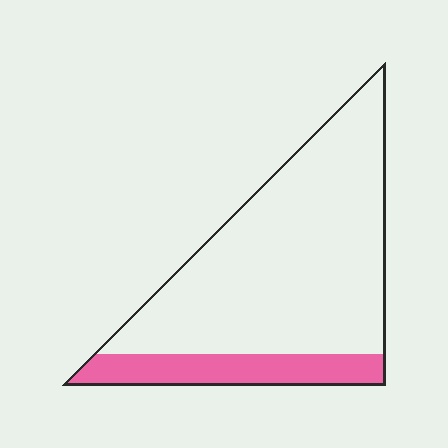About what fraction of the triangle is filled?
About one fifth (1/5).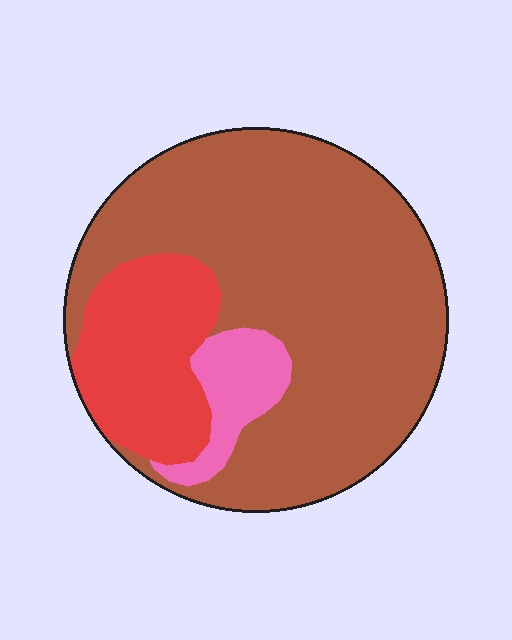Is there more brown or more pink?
Brown.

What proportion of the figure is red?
Red covers roughly 20% of the figure.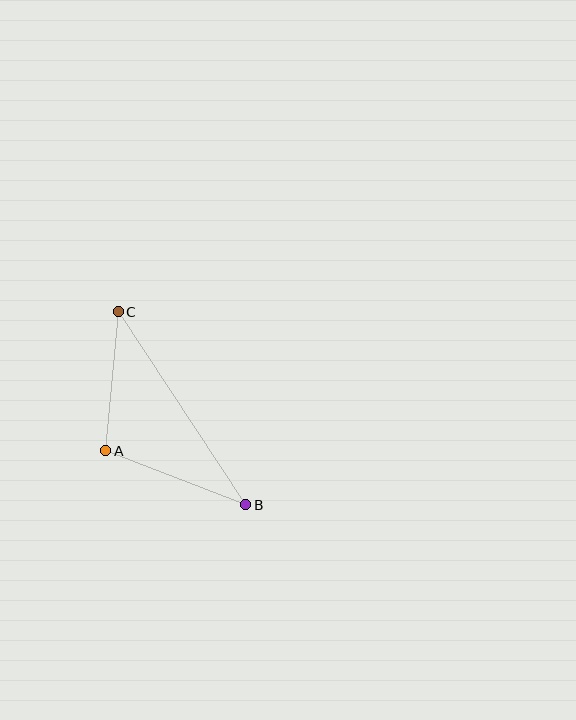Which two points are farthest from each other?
Points B and C are farthest from each other.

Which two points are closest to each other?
Points A and C are closest to each other.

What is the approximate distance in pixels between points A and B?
The distance between A and B is approximately 150 pixels.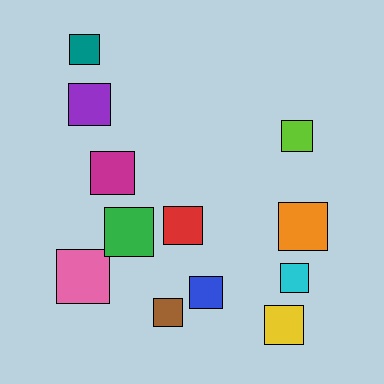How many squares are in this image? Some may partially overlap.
There are 12 squares.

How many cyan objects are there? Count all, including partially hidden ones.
There is 1 cyan object.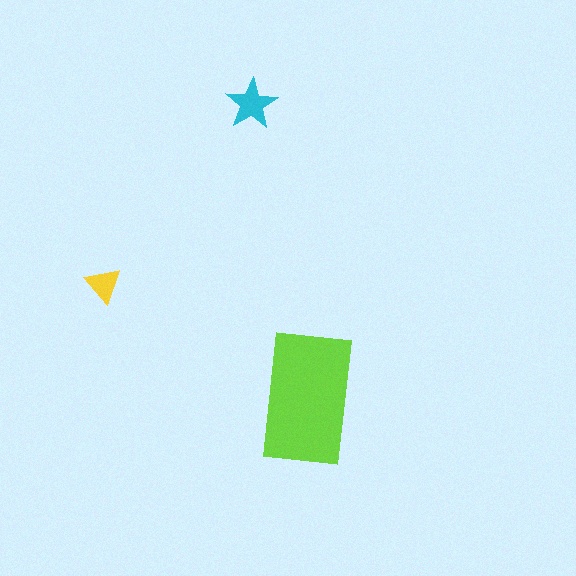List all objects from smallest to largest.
The yellow triangle, the cyan star, the lime rectangle.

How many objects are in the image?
There are 3 objects in the image.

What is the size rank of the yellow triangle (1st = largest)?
3rd.